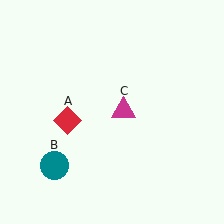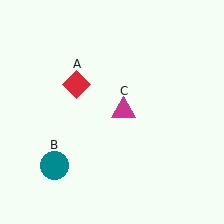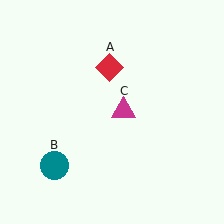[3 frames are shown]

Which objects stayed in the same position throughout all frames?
Teal circle (object B) and magenta triangle (object C) remained stationary.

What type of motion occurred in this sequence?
The red diamond (object A) rotated clockwise around the center of the scene.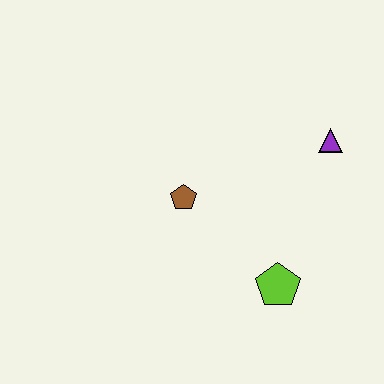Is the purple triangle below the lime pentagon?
No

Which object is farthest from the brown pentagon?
The purple triangle is farthest from the brown pentagon.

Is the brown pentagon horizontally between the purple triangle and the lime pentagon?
No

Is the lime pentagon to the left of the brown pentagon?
No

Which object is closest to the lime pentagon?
The brown pentagon is closest to the lime pentagon.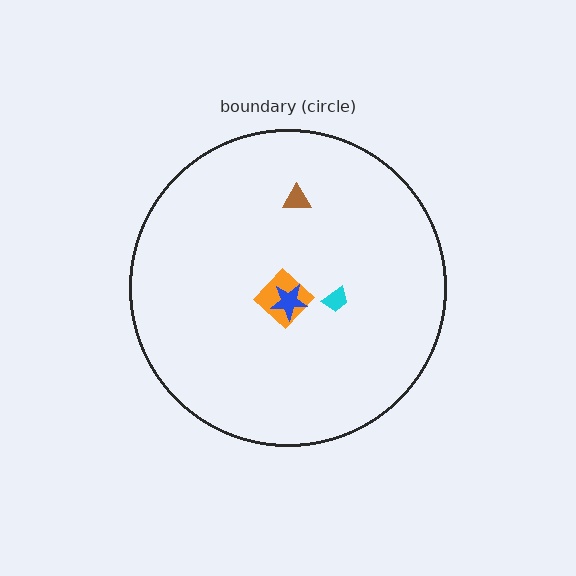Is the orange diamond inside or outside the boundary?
Inside.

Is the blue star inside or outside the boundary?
Inside.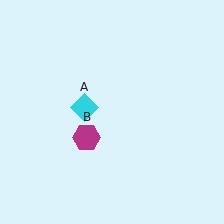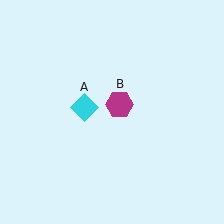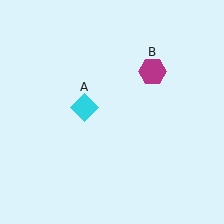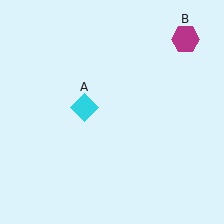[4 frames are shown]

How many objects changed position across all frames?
1 object changed position: magenta hexagon (object B).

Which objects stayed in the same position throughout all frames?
Cyan diamond (object A) remained stationary.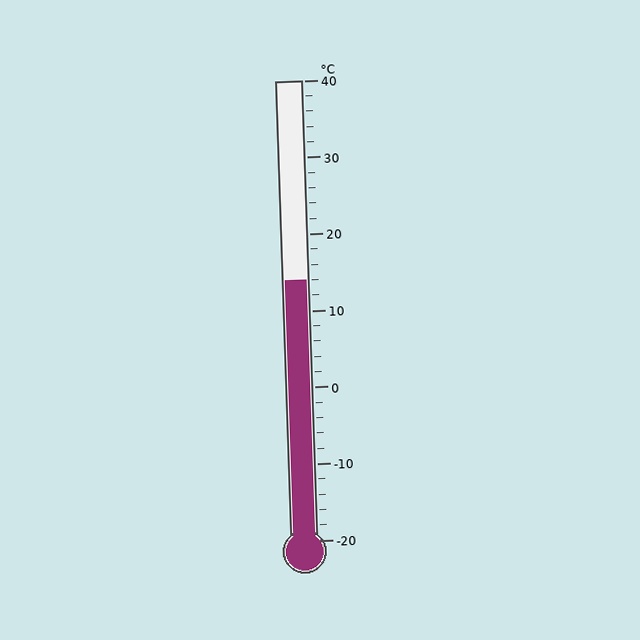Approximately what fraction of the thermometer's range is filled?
The thermometer is filled to approximately 55% of its range.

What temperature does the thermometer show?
The thermometer shows approximately 14°C.